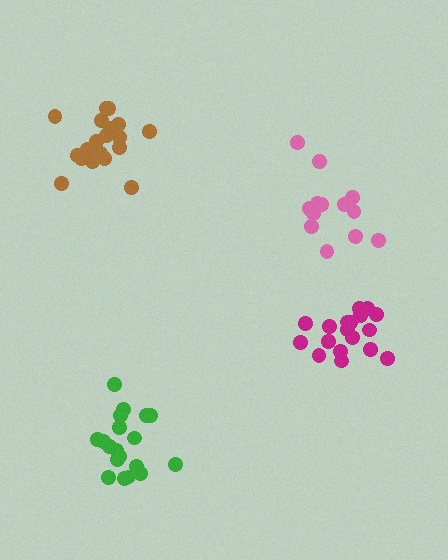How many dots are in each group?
Group 1: 19 dots, Group 2: 19 dots, Group 3: 13 dots, Group 4: 19 dots (70 total).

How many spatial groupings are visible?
There are 4 spatial groupings.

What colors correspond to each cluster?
The clusters are colored: green, magenta, pink, brown.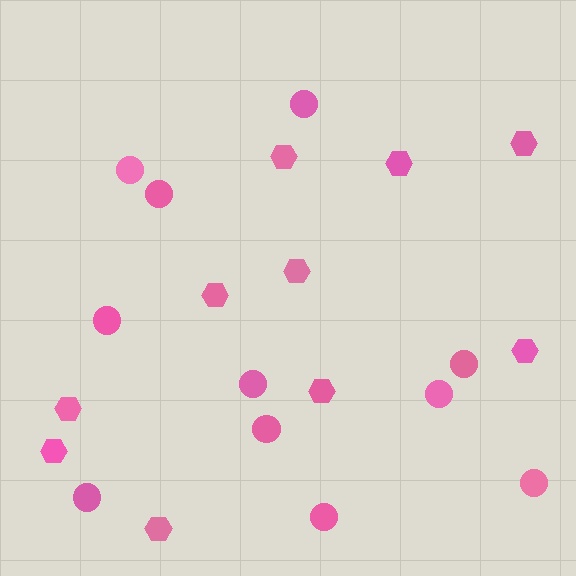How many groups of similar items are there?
There are 2 groups: one group of circles (11) and one group of hexagons (10).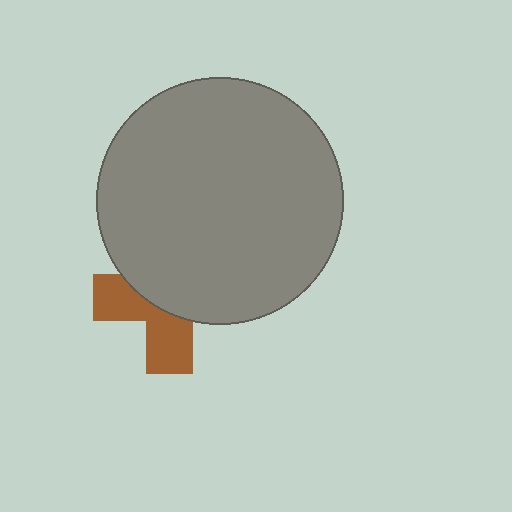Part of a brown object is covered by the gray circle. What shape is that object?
It is a cross.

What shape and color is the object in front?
The object in front is a gray circle.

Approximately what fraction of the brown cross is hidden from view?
Roughly 60% of the brown cross is hidden behind the gray circle.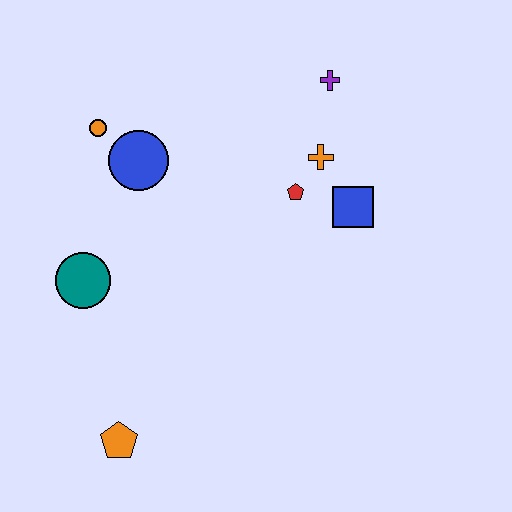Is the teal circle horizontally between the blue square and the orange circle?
No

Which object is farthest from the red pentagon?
The orange pentagon is farthest from the red pentagon.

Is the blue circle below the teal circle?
No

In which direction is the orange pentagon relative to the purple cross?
The orange pentagon is below the purple cross.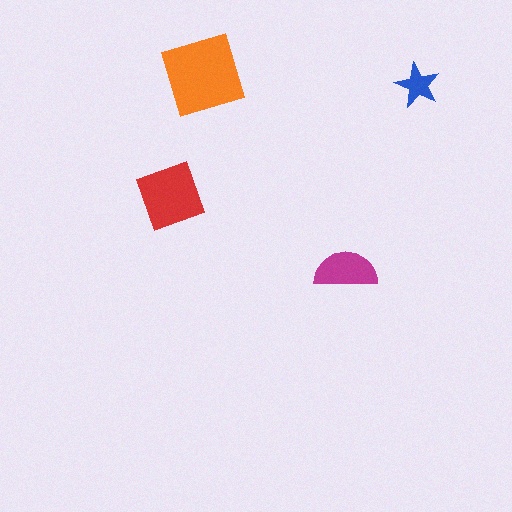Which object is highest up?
The orange square is topmost.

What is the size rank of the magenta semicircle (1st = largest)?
3rd.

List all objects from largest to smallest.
The orange square, the red diamond, the magenta semicircle, the blue star.